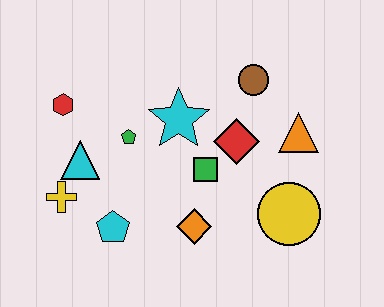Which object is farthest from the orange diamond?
The red hexagon is farthest from the orange diamond.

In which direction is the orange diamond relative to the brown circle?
The orange diamond is below the brown circle.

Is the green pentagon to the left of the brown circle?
Yes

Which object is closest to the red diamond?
The green square is closest to the red diamond.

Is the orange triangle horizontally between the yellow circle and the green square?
No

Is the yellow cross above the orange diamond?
Yes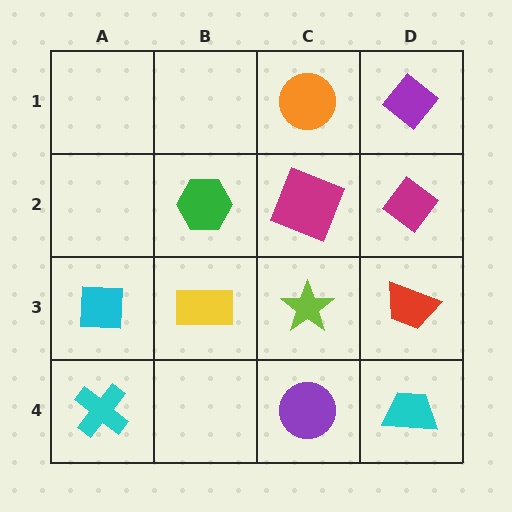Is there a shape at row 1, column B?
No, that cell is empty.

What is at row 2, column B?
A green hexagon.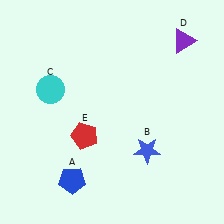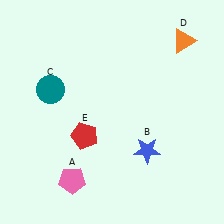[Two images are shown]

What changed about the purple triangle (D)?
In Image 1, D is purple. In Image 2, it changed to orange.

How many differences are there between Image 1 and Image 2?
There are 3 differences between the two images.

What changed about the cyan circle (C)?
In Image 1, C is cyan. In Image 2, it changed to teal.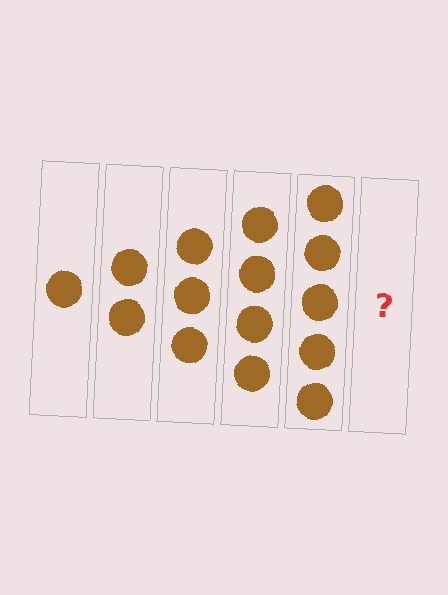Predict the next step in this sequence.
The next step is 6 circles.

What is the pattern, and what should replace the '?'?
The pattern is that each step adds one more circle. The '?' should be 6 circles.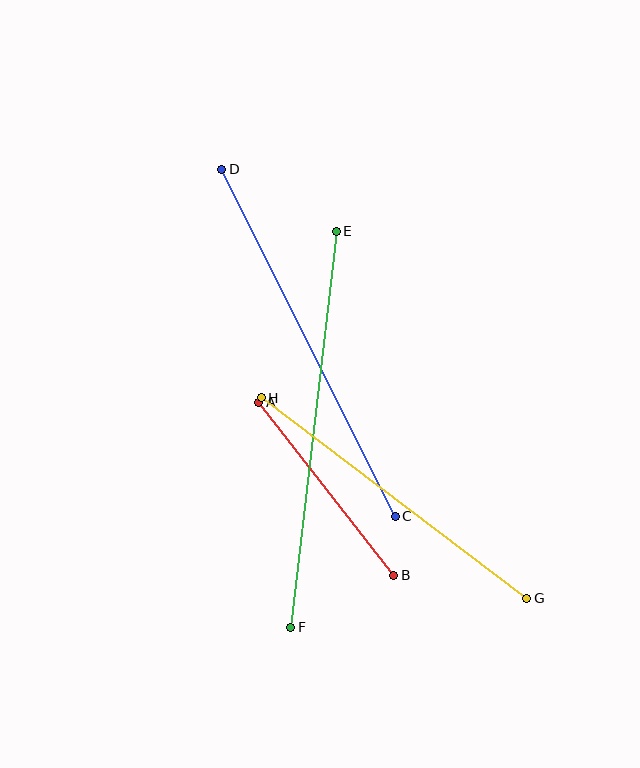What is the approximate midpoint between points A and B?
The midpoint is at approximately (326, 489) pixels.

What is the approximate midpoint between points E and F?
The midpoint is at approximately (313, 429) pixels.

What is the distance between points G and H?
The distance is approximately 333 pixels.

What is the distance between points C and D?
The distance is approximately 388 pixels.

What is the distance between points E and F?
The distance is approximately 399 pixels.